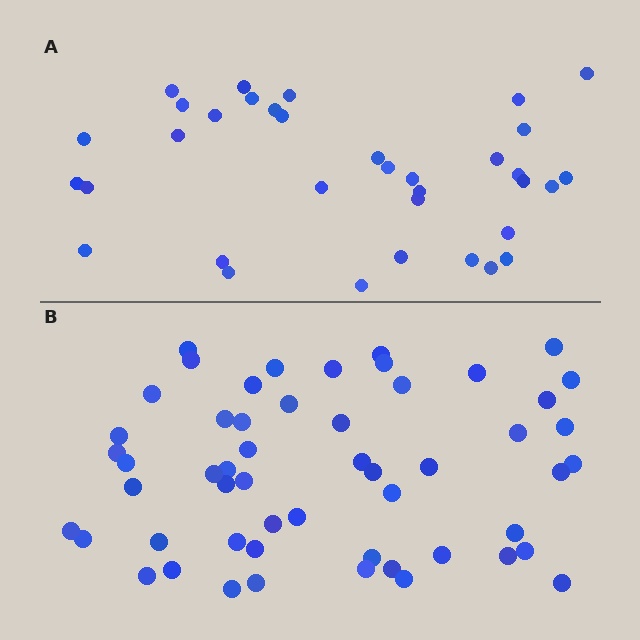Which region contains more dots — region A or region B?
Region B (the bottom region) has more dots.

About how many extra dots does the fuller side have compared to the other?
Region B has approximately 20 more dots than region A.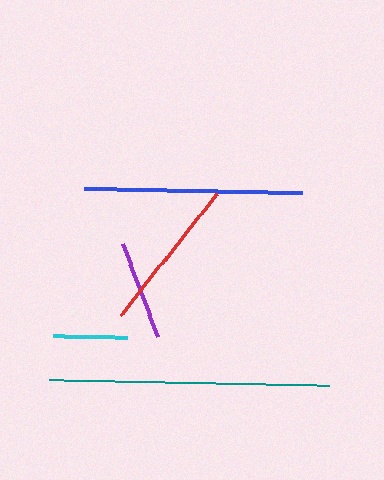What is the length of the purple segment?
The purple segment is approximately 100 pixels long.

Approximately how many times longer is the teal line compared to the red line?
The teal line is approximately 1.8 times the length of the red line.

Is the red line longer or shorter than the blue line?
The blue line is longer than the red line.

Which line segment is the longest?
The teal line is the longest at approximately 280 pixels.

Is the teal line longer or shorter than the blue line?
The teal line is longer than the blue line.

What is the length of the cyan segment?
The cyan segment is approximately 74 pixels long.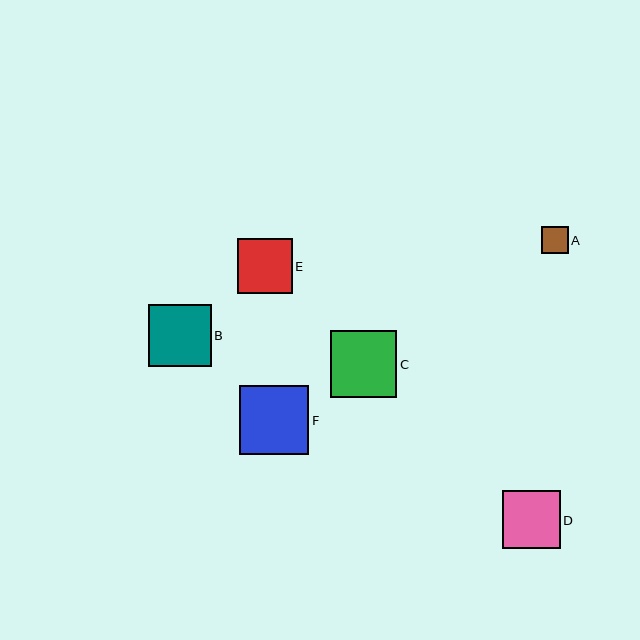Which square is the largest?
Square F is the largest with a size of approximately 69 pixels.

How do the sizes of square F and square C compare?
Square F and square C are approximately the same size.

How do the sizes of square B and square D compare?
Square B and square D are approximately the same size.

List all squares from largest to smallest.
From largest to smallest: F, C, B, D, E, A.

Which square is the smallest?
Square A is the smallest with a size of approximately 27 pixels.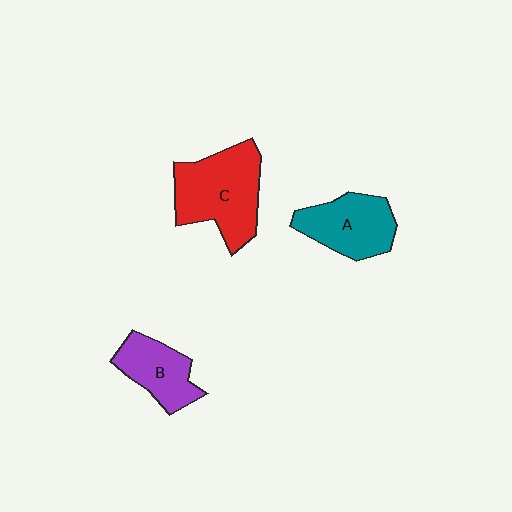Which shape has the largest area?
Shape C (red).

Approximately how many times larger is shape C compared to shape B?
Approximately 1.7 times.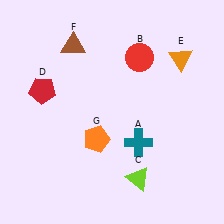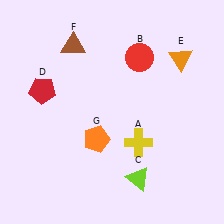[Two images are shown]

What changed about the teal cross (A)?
In Image 1, A is teal. In Image 2, it changed to yellow.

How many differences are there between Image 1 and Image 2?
There is 1 difference between the two images.